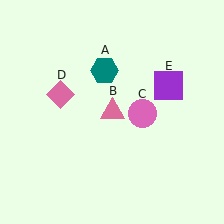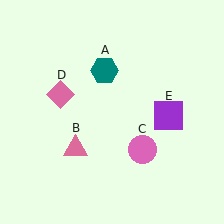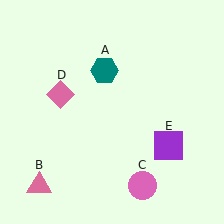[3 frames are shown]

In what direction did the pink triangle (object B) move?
The pink triangle (object B) moved down and to the left.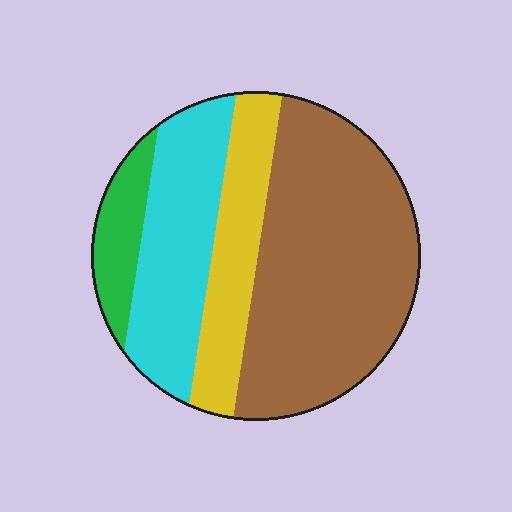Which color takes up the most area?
Brown, at roughly 50%.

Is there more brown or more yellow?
Brown.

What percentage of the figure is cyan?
Cyan takes up about one quarter (1/4) of the figure.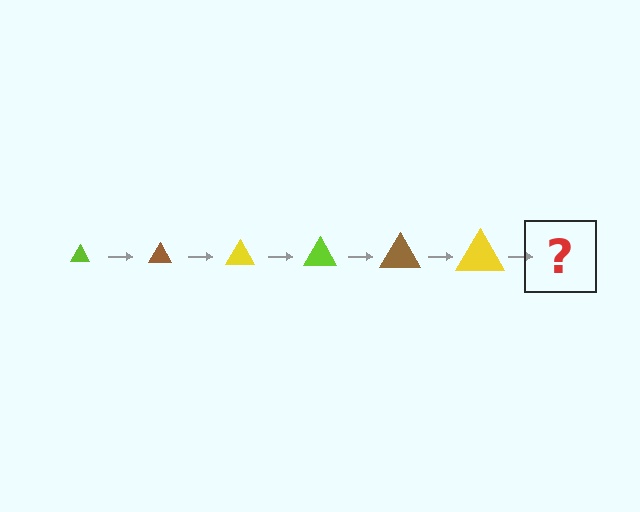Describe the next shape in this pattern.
It should be a lime triangle, larger than the previous one.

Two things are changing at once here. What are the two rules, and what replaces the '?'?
The two rules are that the triangle grows larger each step and the color cycles through lime, brown, and yellow. The '?' should be a lime triangle, larger than the previous one.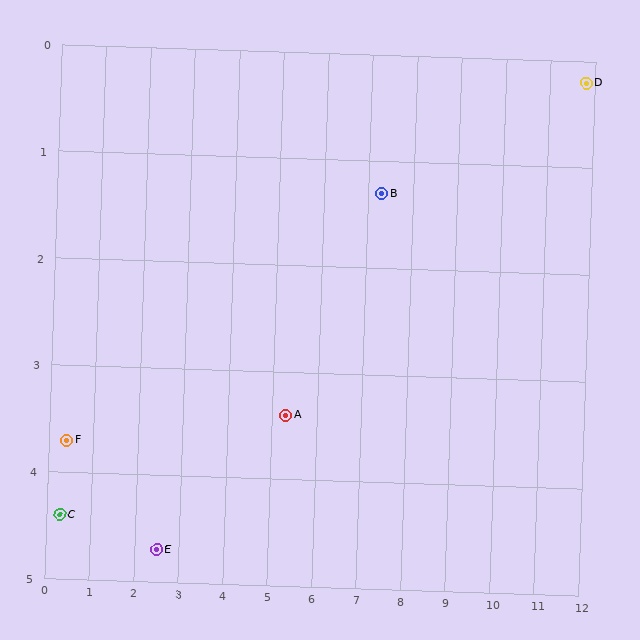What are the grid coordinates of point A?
Point A is at approximately (5.3, 3.4).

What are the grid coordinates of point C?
Point C is at approximately (0.3, 4.4).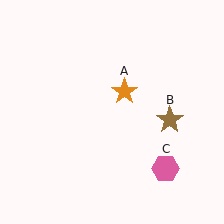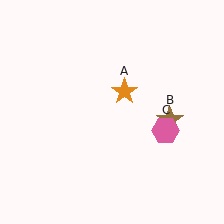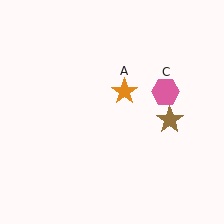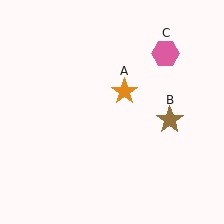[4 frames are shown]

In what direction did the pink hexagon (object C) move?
The pink hexagon (object C) moved up.